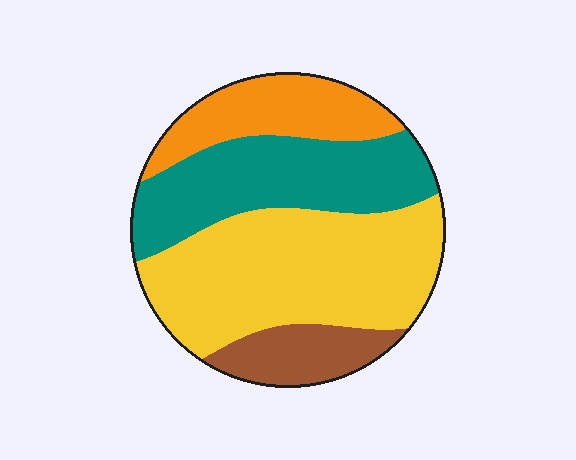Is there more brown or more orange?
Orange.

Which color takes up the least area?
Brown, at roughly 10%.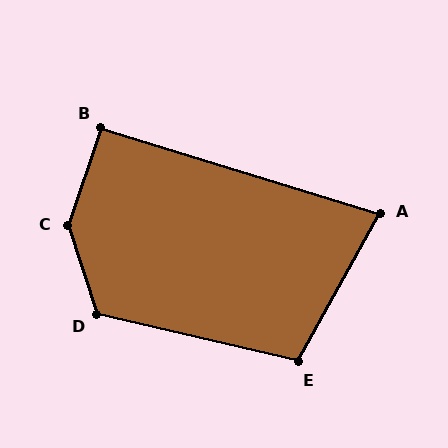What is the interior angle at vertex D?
Approximately 121 degrees (obtuse).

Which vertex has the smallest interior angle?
A, at approximately 78 degrees.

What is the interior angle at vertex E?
Approximately 106 degrees (obtuse).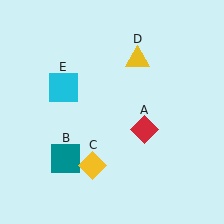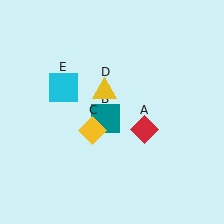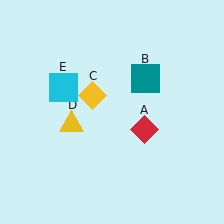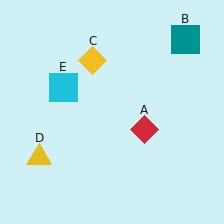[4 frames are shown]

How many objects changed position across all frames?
3 objects changed position: teal square (object B), yellow diamond (object C), yellow triangle (object D).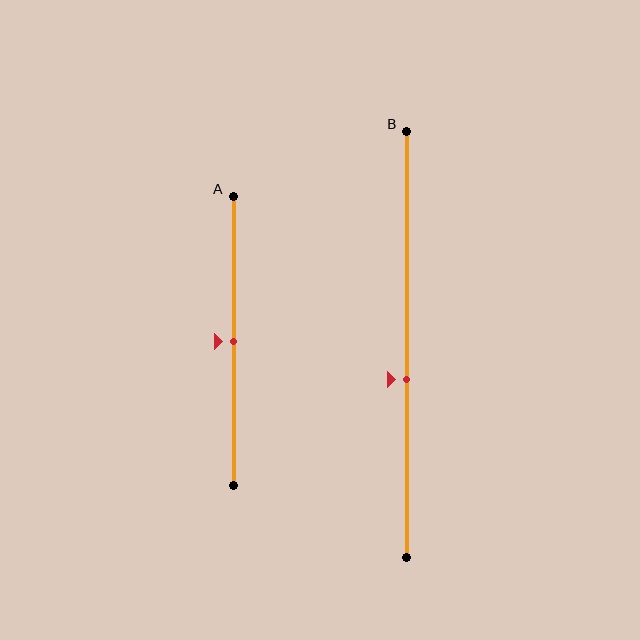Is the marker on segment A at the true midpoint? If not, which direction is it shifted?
Yes, the marker on segment A is at the true midpoint.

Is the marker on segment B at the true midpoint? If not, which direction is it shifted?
No, the marker on segment B is shifted downward by about 8% of the segment length.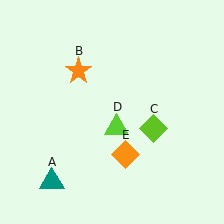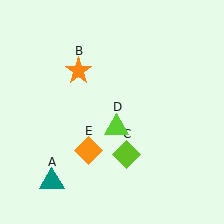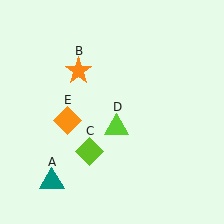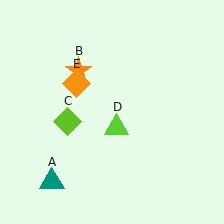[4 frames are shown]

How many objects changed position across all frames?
2 objects changed position: lime diamond (object C), orange diamond (object E).